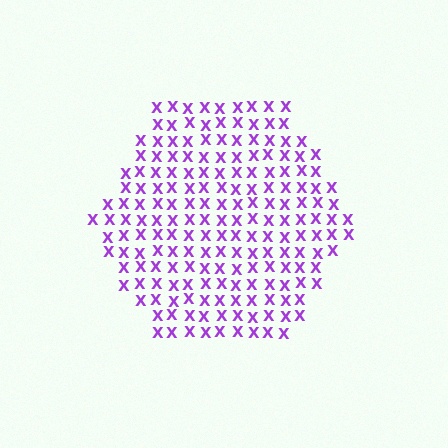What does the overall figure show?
The overall figure shows a hexagon.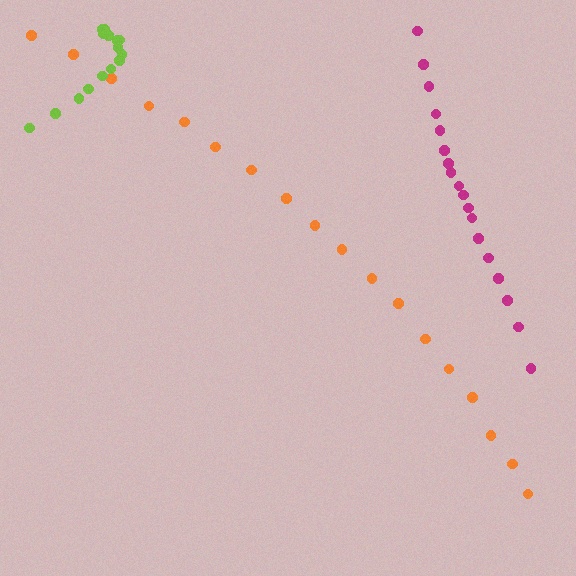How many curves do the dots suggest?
There are 3 distinct paths.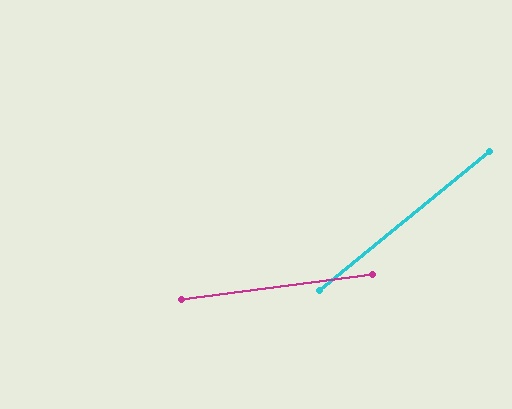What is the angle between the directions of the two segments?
Approximately 32 degrees.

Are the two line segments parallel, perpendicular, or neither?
Neither parallel nor perpendicular — they differ by about 32°.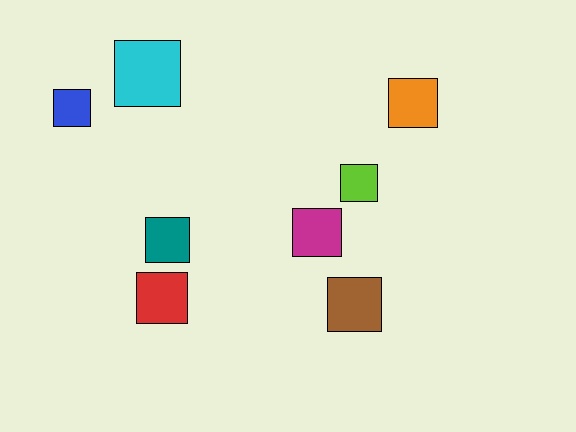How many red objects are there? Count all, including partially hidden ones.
There is 1 red object.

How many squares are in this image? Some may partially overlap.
There are 8 squares.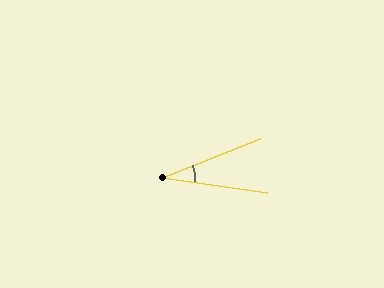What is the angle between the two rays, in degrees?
Approximately 30 degrees.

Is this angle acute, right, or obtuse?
It is acute.